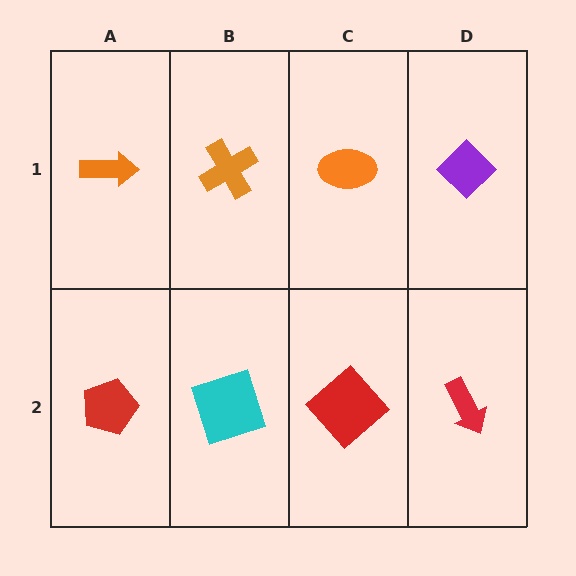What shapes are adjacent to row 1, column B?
A cyan square (row 2, column B), an orange arrow (row 1, column A), an orange ellipse (row 1, column C).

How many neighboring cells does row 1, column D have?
2.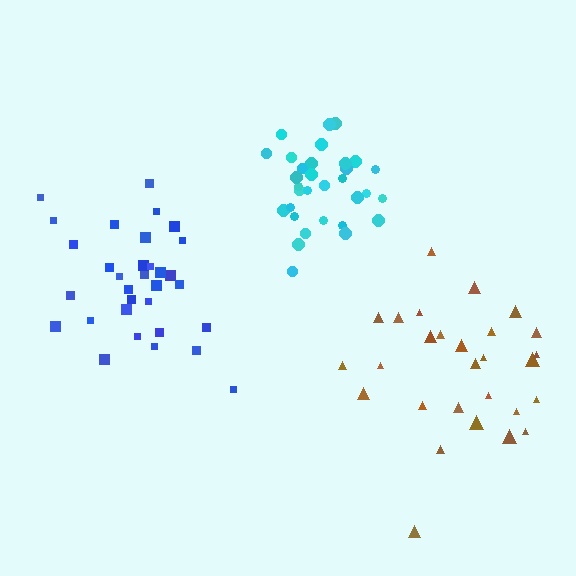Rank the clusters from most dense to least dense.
cyan, blue, brown.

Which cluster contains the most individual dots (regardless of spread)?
Blue (32).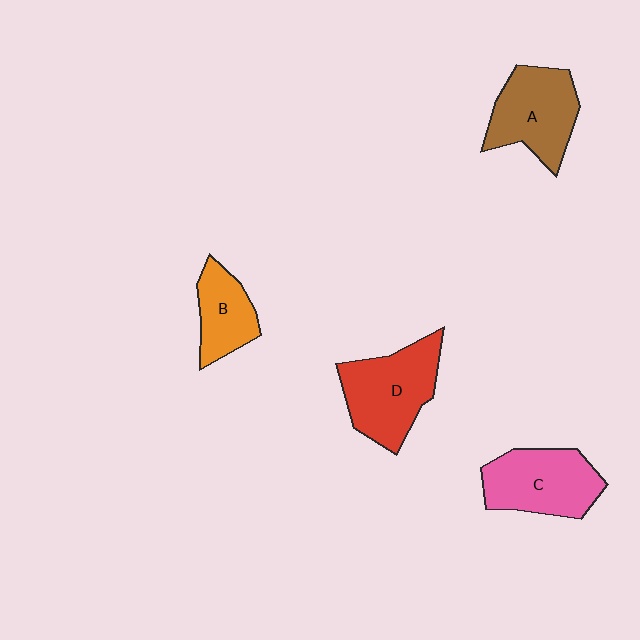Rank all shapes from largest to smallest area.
From largest to smallest: D (red), C (pink), A (brown), B (orange).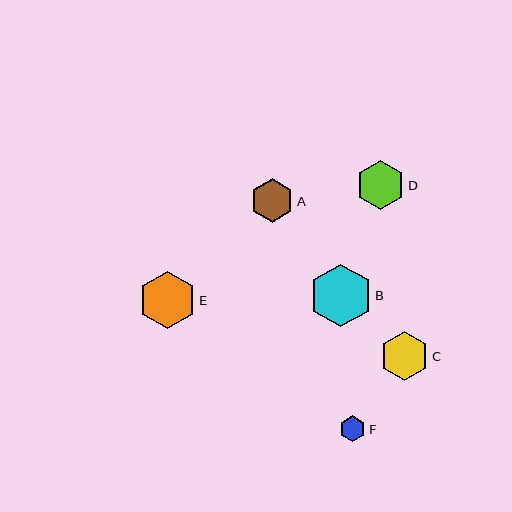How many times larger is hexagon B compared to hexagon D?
Hexagon B is approximately 1.3 times the size of hexagon D.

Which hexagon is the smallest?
Hexagon F is the smallest with a size of approximately 26 pixels.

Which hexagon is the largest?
Hexagon B is the largest with a size of approximately 63 pixels.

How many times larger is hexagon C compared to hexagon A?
Hexagon C is approximately 1.1 times the size of hexagon A.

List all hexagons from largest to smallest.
From largest to smallest: B, E, C, D, A, F.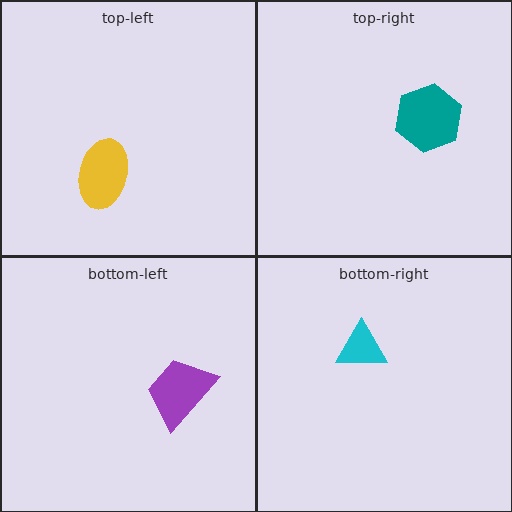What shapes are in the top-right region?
The teal hexagon.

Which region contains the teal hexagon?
The top-right region.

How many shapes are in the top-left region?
1.